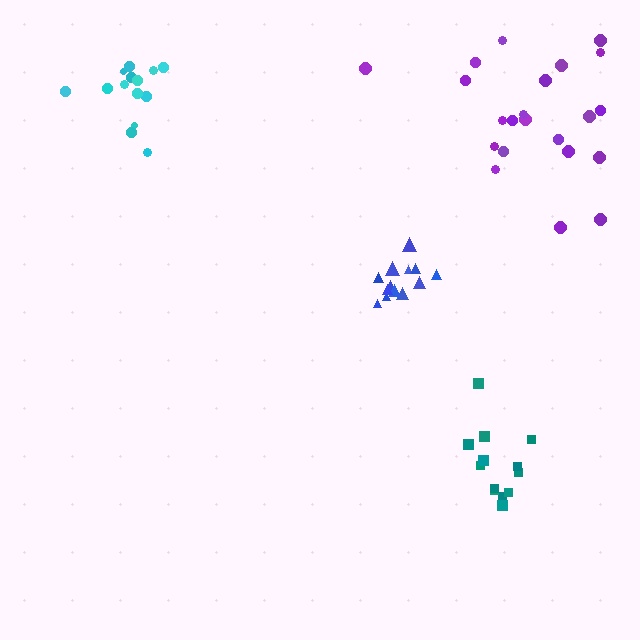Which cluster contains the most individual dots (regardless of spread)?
Purple (22).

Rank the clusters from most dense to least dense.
blue, cyan, teal, purple.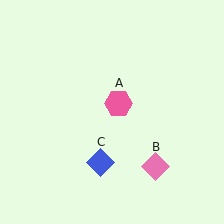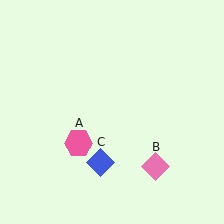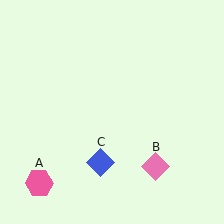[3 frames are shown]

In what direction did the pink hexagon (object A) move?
The pink hexagon (object A) moved down and to the left.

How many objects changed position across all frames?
1 object changed position: pink hexagon (object A).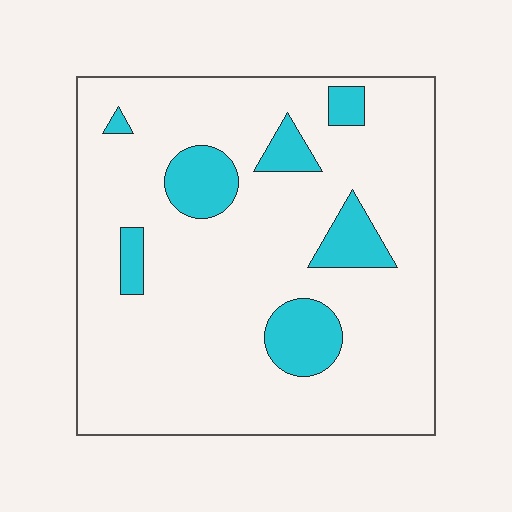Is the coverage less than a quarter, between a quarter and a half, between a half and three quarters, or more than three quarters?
Less than a quarter.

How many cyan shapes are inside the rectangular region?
7.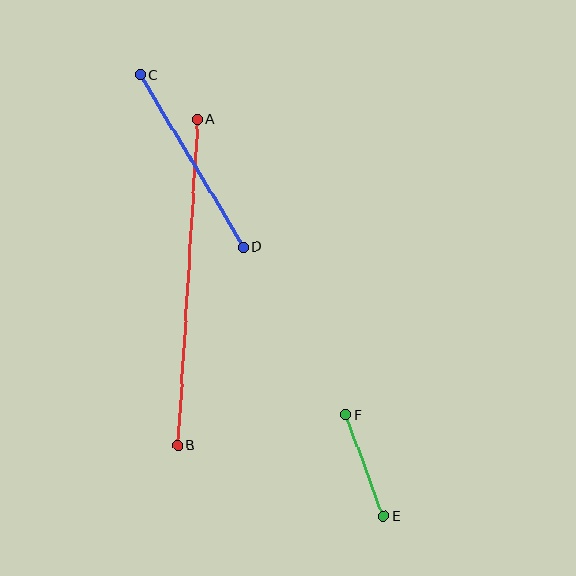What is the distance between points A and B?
The distance is approximately 326 pixels.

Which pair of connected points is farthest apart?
Points A and B are farthest apart.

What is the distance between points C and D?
The distance is approximately 201 pixels.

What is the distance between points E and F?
The distance is approximately 108 pixels.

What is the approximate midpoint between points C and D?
The midpoint is at approximately (192, 161) pixels.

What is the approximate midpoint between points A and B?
The midpoint is at approximately (187, 283) pixels.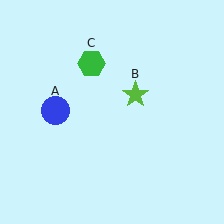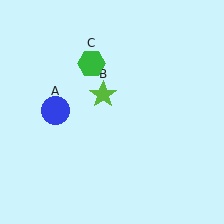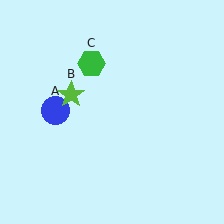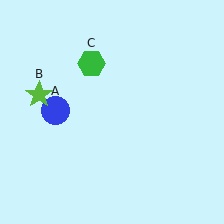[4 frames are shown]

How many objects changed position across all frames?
1 object changed position: lime star (object B).